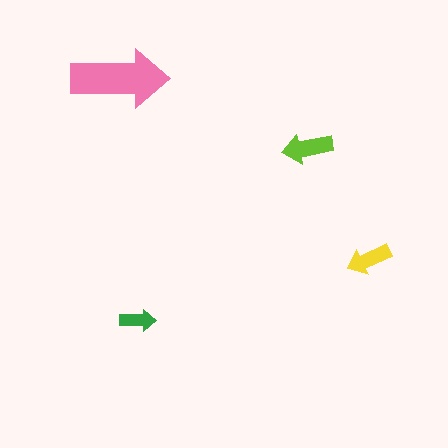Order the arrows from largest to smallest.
the pink one, the lime one, the yellow one, the green one.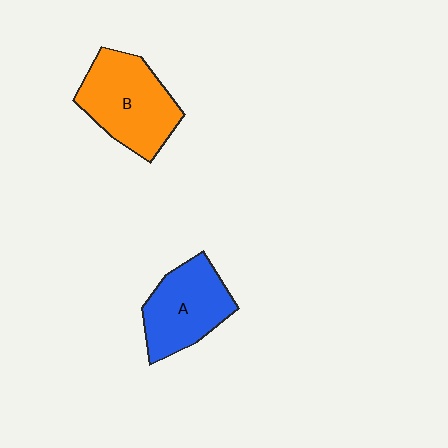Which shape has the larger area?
Shape B (orange).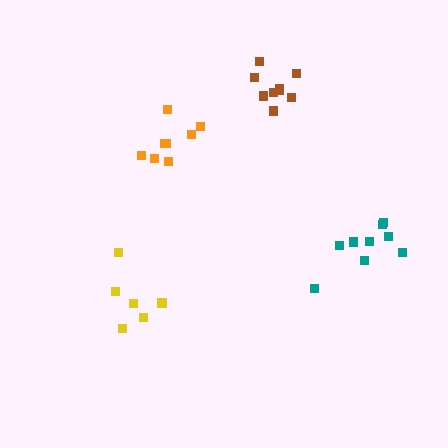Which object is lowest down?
The yellow cluster is bottommost.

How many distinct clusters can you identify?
There are 4 distinct clusters.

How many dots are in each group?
Group 1: 9 dots, Group 2: 6 dots, Group 3: 9 dots, Group 4: 8 dots (32 total).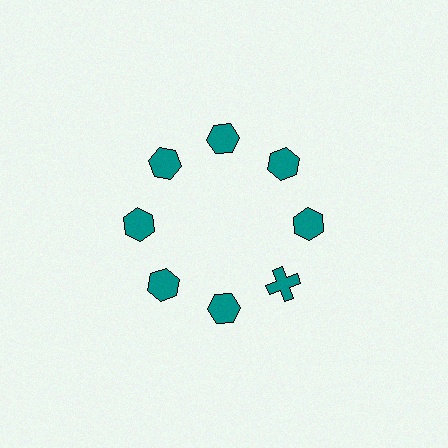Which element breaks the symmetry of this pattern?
The teal cross at roughly the 4 o'clock position breaks the symmetry. All other shapes are teal hexagons.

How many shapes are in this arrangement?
There are 8 shapes arranged in a ring pattern.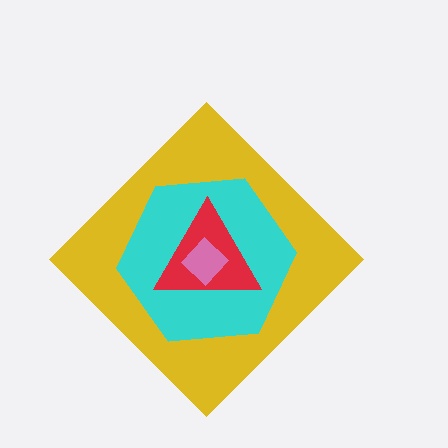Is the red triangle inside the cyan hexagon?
Yes.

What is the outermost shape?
The yellow diamond.